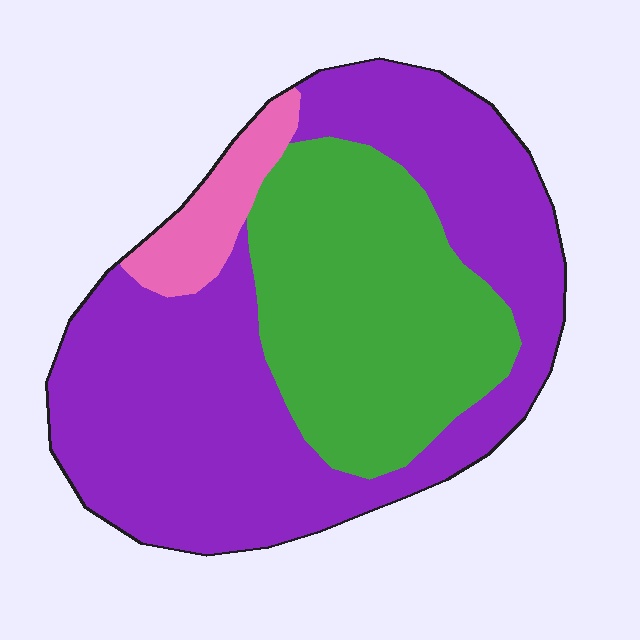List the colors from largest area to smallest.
From largest to smallest: purple, green, pink.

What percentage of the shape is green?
Green covers 35% of the shape.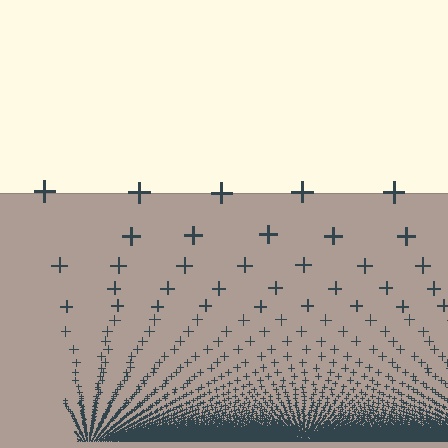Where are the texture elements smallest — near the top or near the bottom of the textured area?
Near the bottom.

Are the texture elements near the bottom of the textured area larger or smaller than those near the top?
Smaller. The gradient is inverted — elements near the bottom are smaller and denser.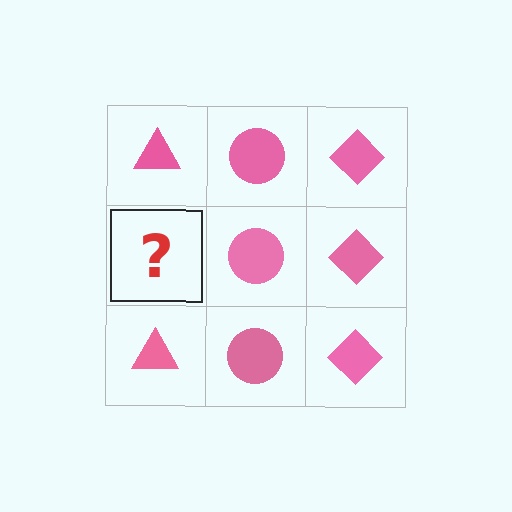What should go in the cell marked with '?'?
The missing cell should contain a pink triangle.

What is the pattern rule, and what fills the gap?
The rule is that each column has a consistent shape. The gap should be filled with a pink triangle.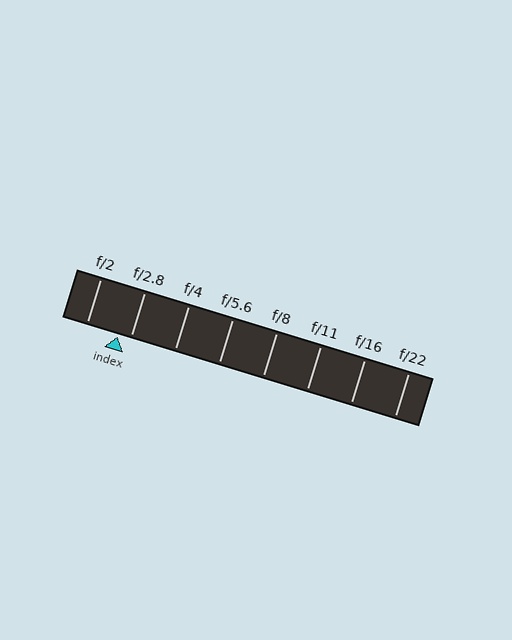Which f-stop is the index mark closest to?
The index mark is closest to f/2.8.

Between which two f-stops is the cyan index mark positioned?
The index mark is between f/2 and f/2.8.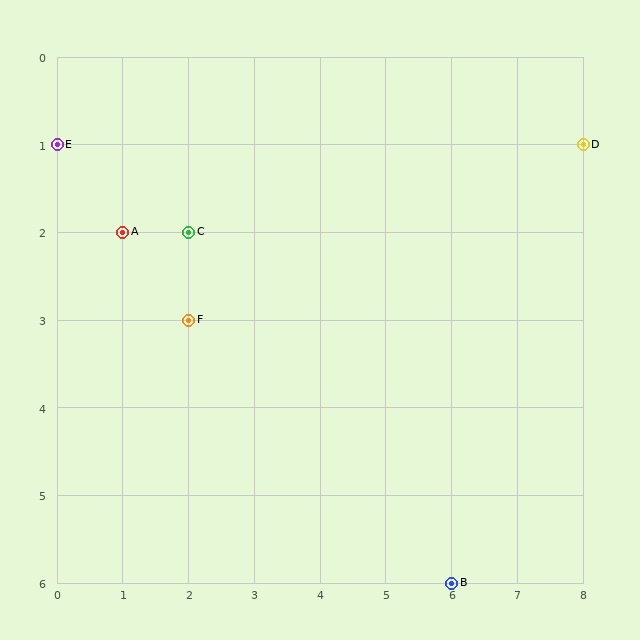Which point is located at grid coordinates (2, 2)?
Point C is at (2, 2).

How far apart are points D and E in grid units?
Points D and E are 8 columns apart.